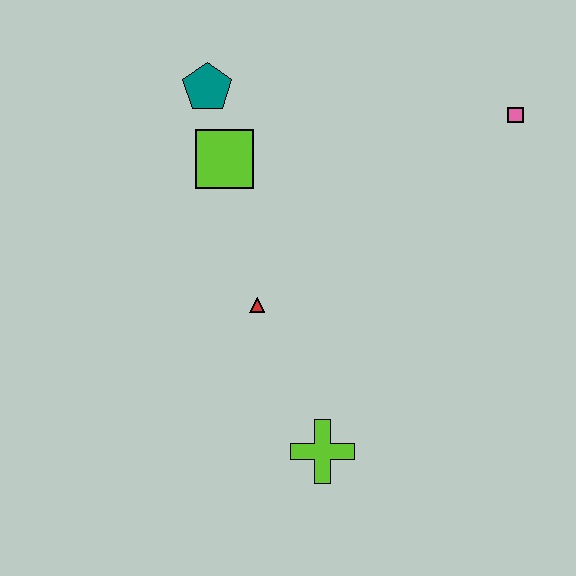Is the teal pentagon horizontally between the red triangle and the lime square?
No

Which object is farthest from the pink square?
The lime cross is farthest from the pink square.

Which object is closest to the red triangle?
The lime square is closest to the red triangle.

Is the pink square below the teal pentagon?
Yes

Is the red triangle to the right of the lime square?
Yes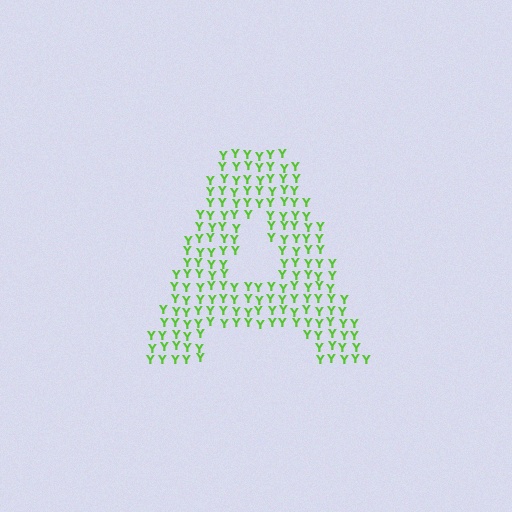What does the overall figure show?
The overall figure shows the letter A.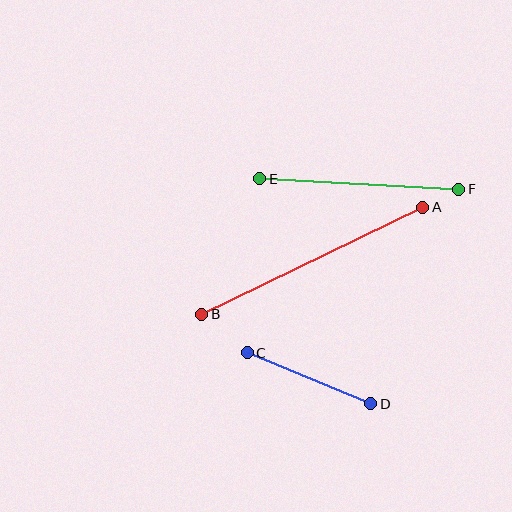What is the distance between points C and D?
The distance is approximately 134 pixels.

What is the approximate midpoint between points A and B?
The midpoint is at approximately (312, 261) pixels.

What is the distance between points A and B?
The distance is approximately 245 pixels.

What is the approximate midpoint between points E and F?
The midpoint is at approximately (359, 184) pixels.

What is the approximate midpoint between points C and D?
The midpoint is at approximately (309, 378) pixels.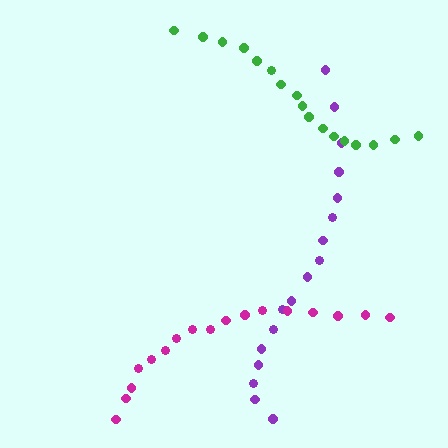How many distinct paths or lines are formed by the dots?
There are 3 distinct paths.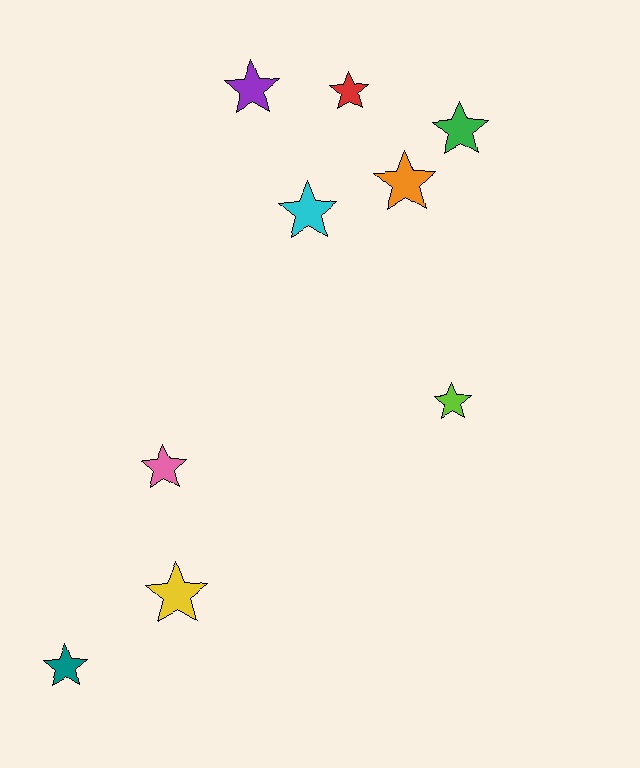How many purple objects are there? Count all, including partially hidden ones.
There is 1 purple object.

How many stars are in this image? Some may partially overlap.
There are 9 stars.